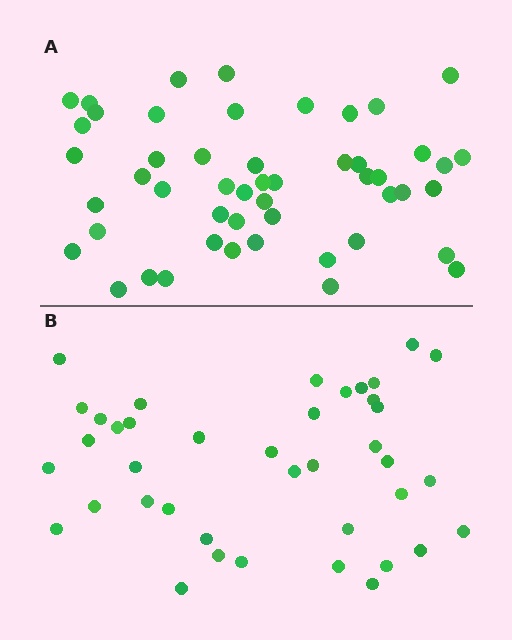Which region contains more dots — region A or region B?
Region A (the top region) has more dots.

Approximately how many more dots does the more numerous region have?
Region A has roughly 10 or so more dots than region B.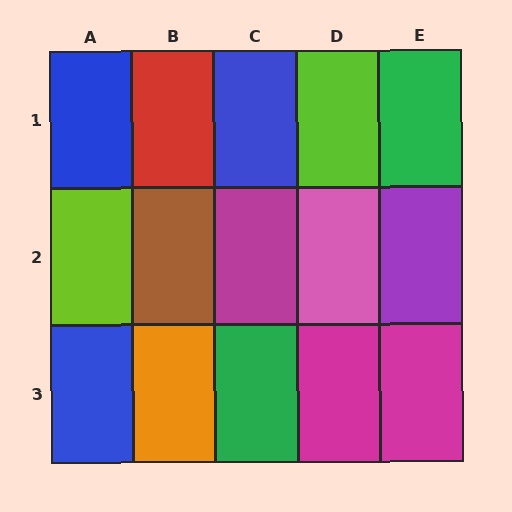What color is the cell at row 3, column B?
Orange.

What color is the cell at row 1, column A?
Blue.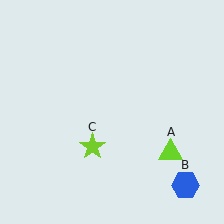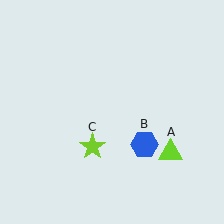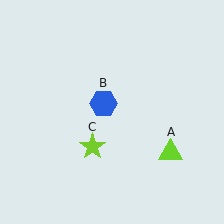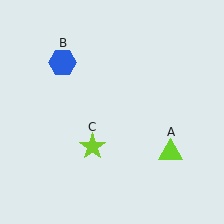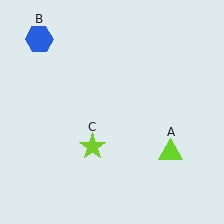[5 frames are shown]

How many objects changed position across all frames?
1 object changed position: blue hexagon (object B).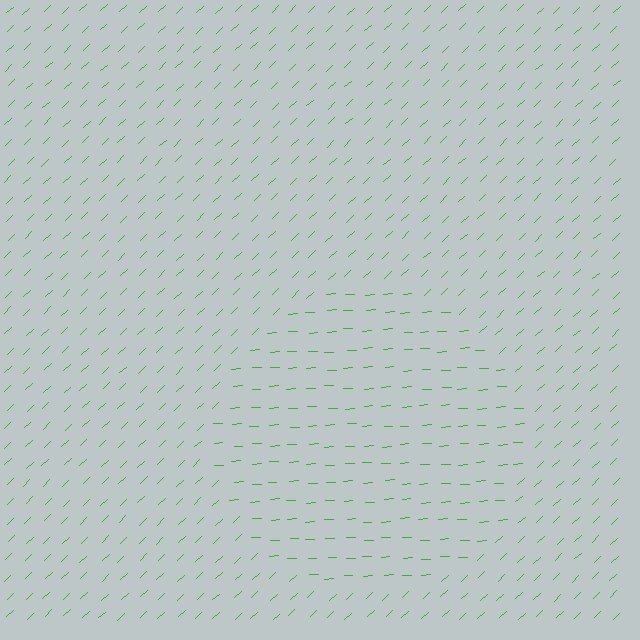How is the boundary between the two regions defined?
The boundary is defined purely by a change in line orientation (approximately 40 degrees difference). All lines are the same color and thickness.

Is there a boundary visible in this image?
Yes, there is a texture boundary formed by a change in line orientation.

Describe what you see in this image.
The image is filled with small green line segments. A circle region in the image has lines oriented differently from the surrounding lines, creating a visible texture boundary.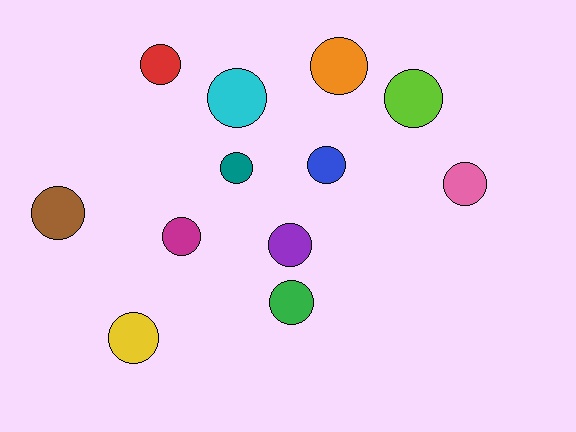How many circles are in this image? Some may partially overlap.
There are 12 circles.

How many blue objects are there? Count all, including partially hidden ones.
There is 1 blue object.